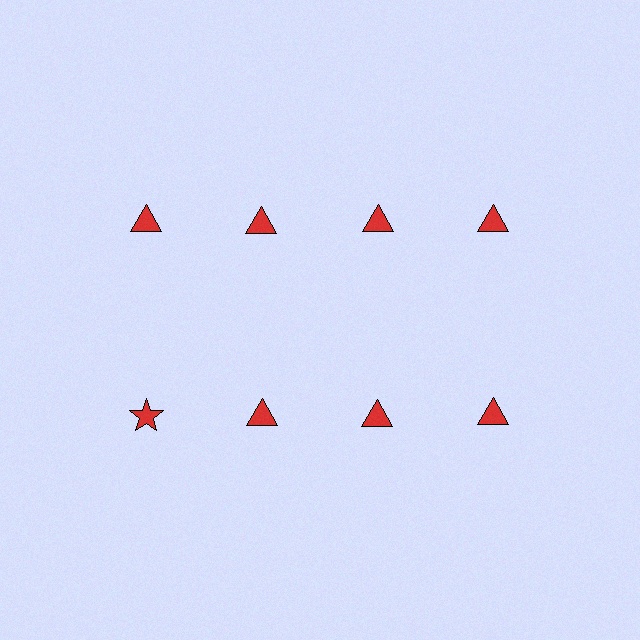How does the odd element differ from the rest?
It has a different shape: star instead of triangle.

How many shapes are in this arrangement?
There are 8 shapes arranged in a grid pattern.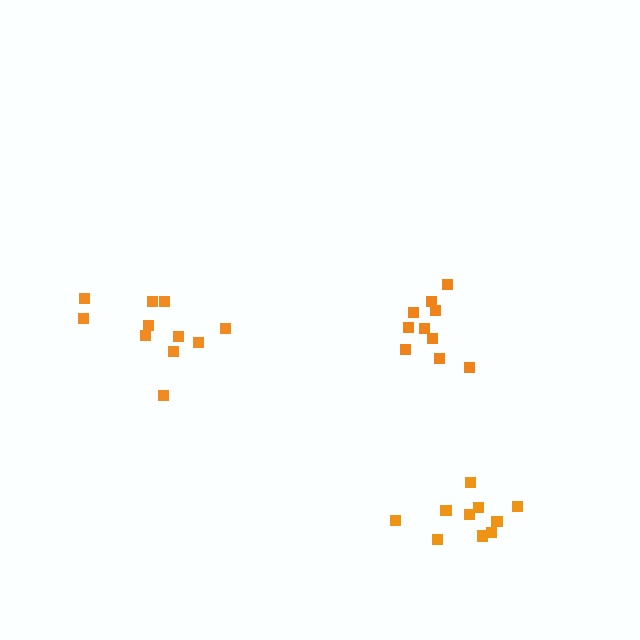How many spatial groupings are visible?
There are 3 spatial groupings.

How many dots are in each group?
Group 1: 10 dots, Group 2: 11 dots, Group 3: 10 dots (31 total).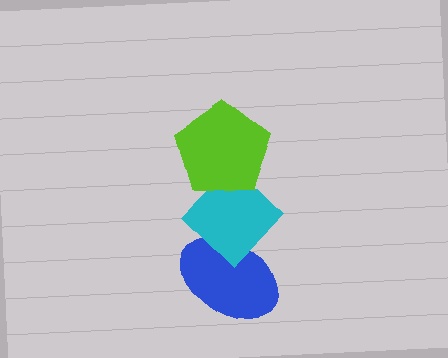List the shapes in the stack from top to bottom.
From top to bottom: the lime pentagon, the cyan diamond, the blue ellipse.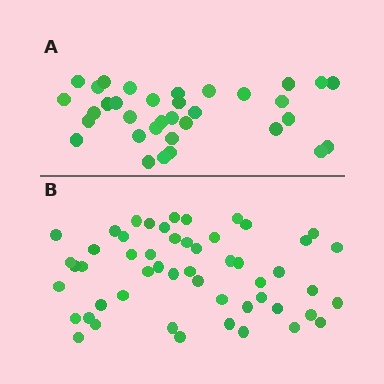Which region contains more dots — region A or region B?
Region B (the bottom region) has more dots.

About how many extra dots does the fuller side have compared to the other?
Region B has approximately 20 more dots than region A.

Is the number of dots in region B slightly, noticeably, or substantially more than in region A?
Region B has substantially more. The ratio is roughly 1.5 to 1.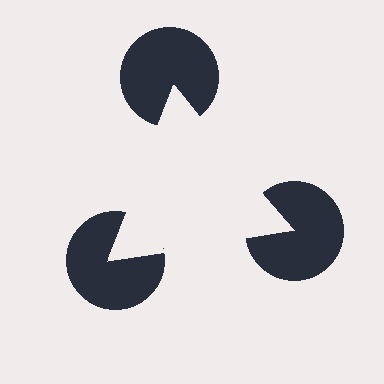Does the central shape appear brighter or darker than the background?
It typically appears slightly brighter than the background, even though no actual brightness change is drawn.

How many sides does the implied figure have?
3 sides.